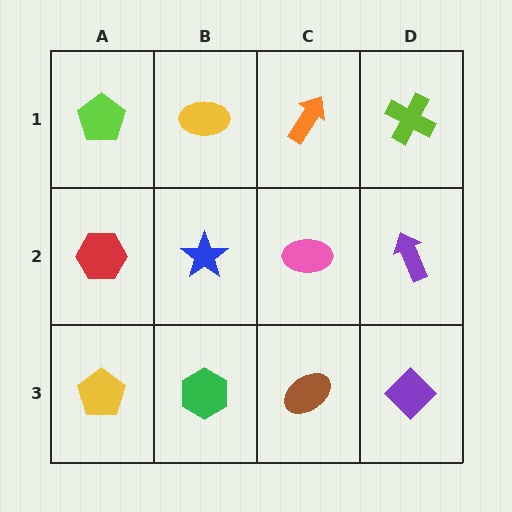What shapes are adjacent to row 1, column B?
A blue star (row 2, column B), a lime pentagon (row 1, column A), an orange arrow (row 1, column C).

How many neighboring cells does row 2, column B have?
4.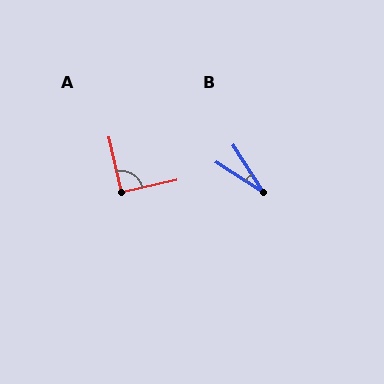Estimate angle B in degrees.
Approximately 25 degrees.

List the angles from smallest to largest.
B (25°), A (90°).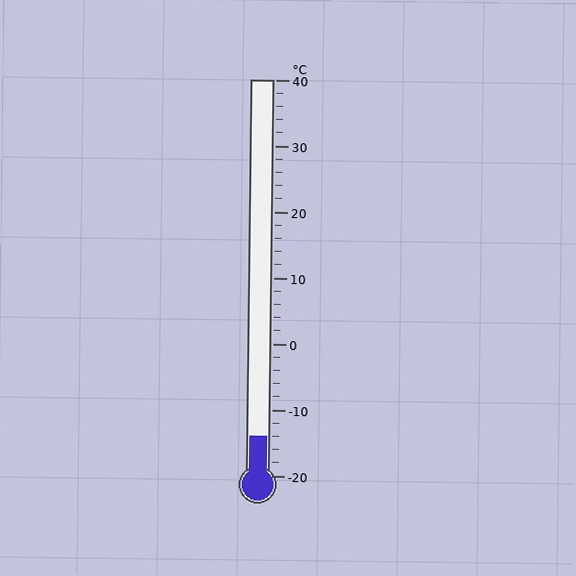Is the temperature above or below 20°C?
The temperature is below 20°C.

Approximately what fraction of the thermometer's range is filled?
The thermometer is filled to approximately 10% of its range.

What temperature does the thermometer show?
The thermometer shows approximately -14°C.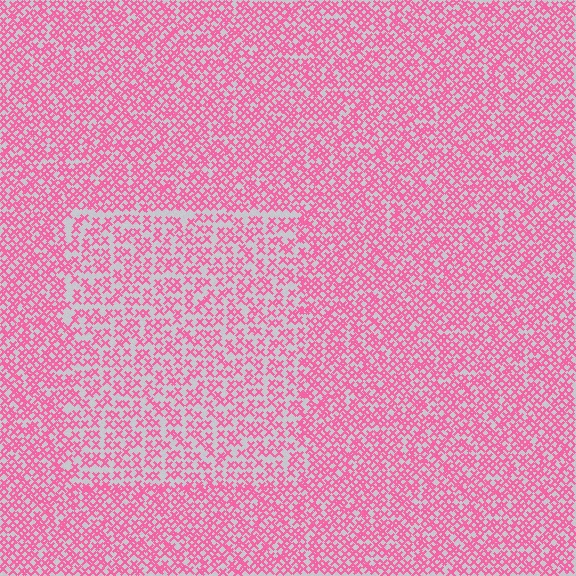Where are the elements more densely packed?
The elements are more densely packed outside the rectangle boundary.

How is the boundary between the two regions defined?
The boundary is defined by a change in element density (approximately 1.6x ratio). All elements are the same color, size, and shape.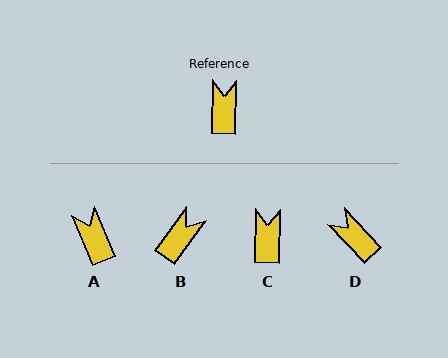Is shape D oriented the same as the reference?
No, it is off by about 45 degrees.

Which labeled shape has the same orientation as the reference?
C.